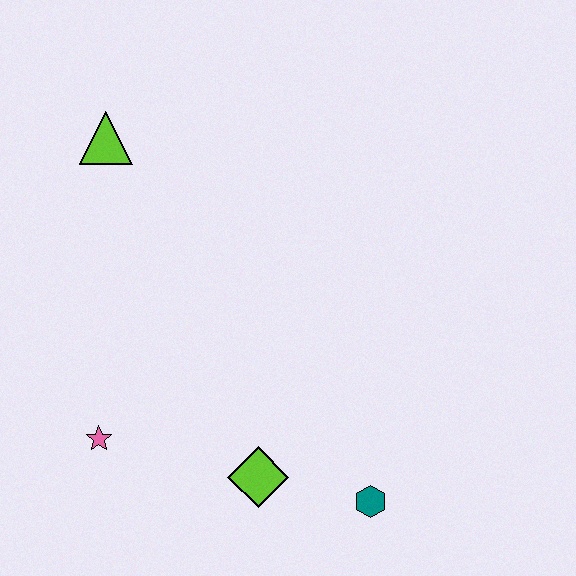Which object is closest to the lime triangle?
The pink star is closest to the lime triangle.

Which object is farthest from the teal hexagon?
The lime triangle is farthest from the teal hexagon.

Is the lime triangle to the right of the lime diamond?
No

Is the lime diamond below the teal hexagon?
No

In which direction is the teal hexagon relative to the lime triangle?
The teal hexagon is below the lime triangle.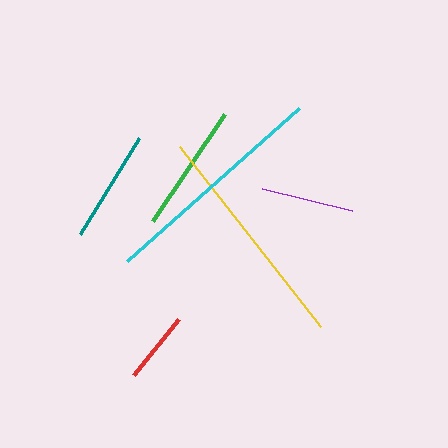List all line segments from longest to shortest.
From longest to shortest: cyan, yellow, green, teal, purple, red.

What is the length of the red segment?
The red segment is approximately 71 pixels long.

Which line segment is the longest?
The cyan line is the longest at approximately 230 pixels.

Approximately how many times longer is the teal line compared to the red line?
The teal line is approximately 1.6 times the length of the red line.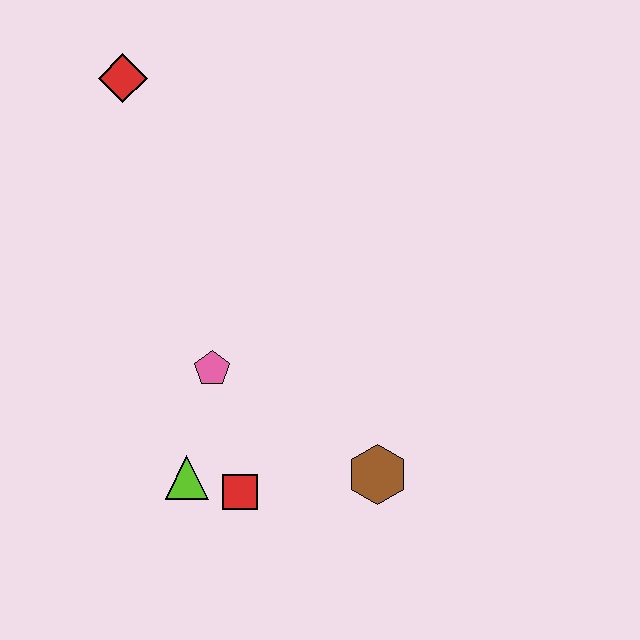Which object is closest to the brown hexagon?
The red square is closest to the brown hexagon.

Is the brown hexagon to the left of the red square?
No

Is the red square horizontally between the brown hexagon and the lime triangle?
Yes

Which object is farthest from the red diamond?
The brown hexagon is farthest from the red diamond.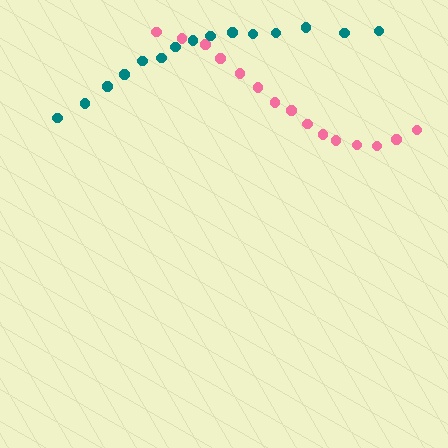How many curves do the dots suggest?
There are 2 distinct paths.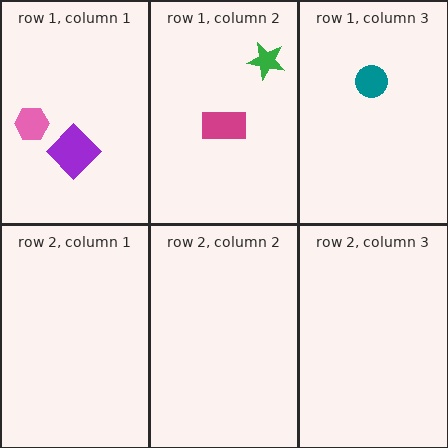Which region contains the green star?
The row 1, column 2 region.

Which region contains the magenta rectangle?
The row 1, column 2 region.